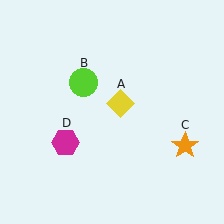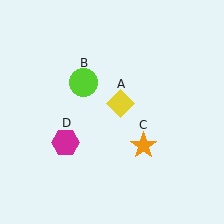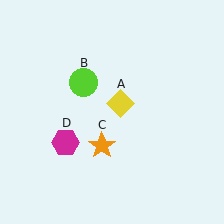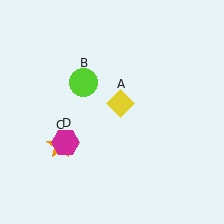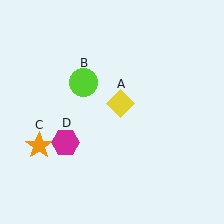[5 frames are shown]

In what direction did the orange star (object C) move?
The orange star (object C) moved left.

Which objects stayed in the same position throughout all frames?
Yellow diamond (object A) and lime circle (object B) and magenta hexagon (object D) remained stationary.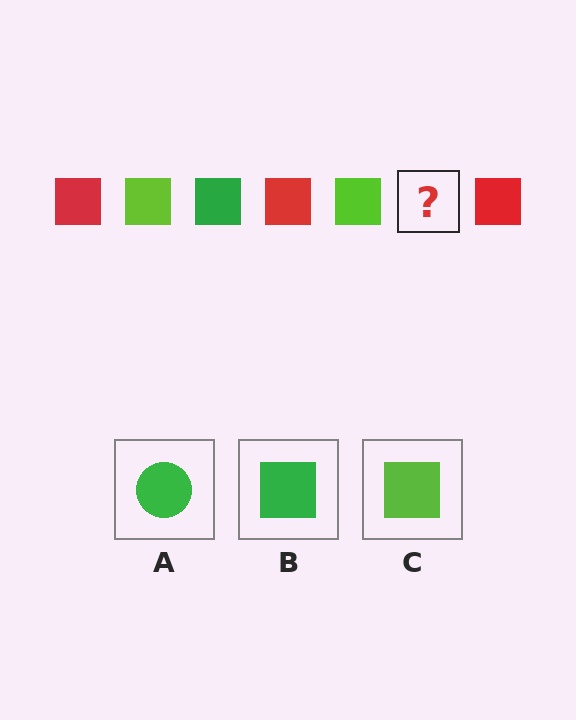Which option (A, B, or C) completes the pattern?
B.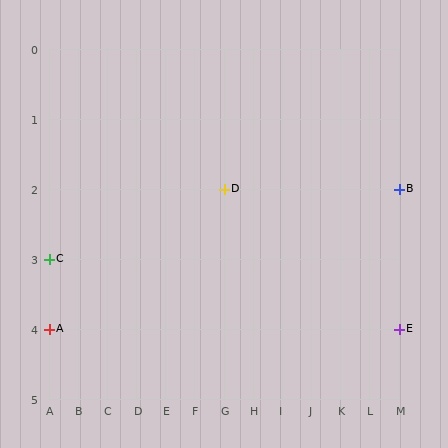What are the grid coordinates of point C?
Point C is at grid coordinates (A, 3).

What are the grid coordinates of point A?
Point A is at grid coordinates (A, 4).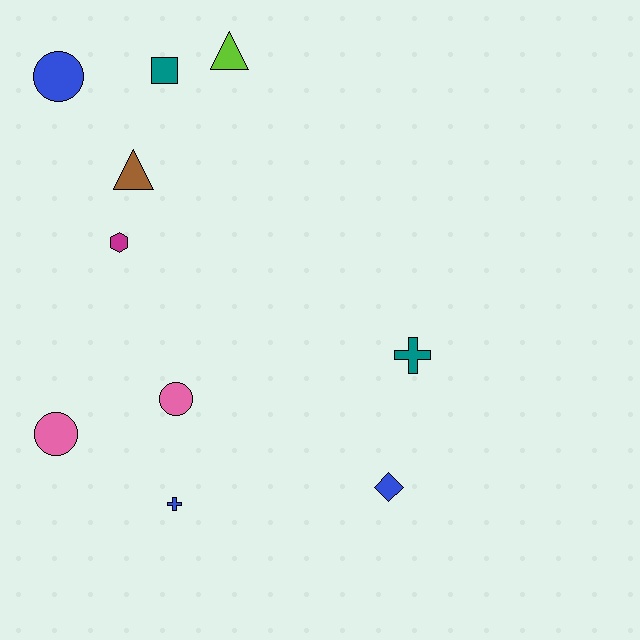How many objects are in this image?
There are 10 objects.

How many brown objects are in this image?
There is 1 brown object.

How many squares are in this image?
There is 1 square.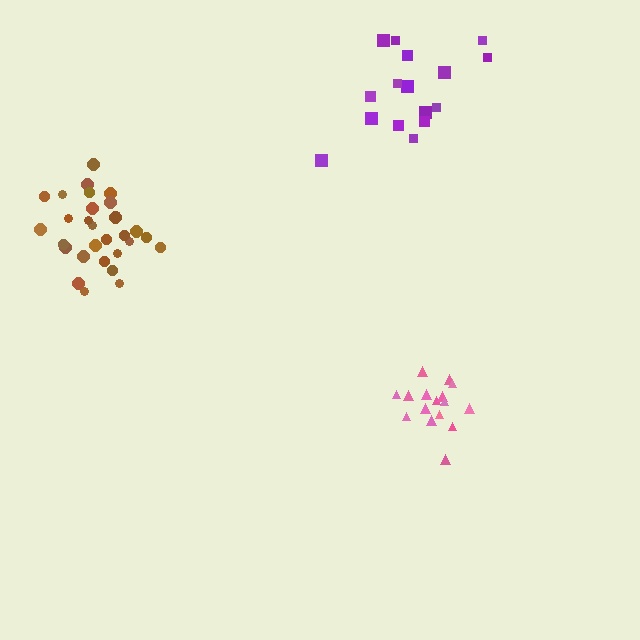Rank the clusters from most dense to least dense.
brown, pink, purple.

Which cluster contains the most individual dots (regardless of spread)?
Brown (30).